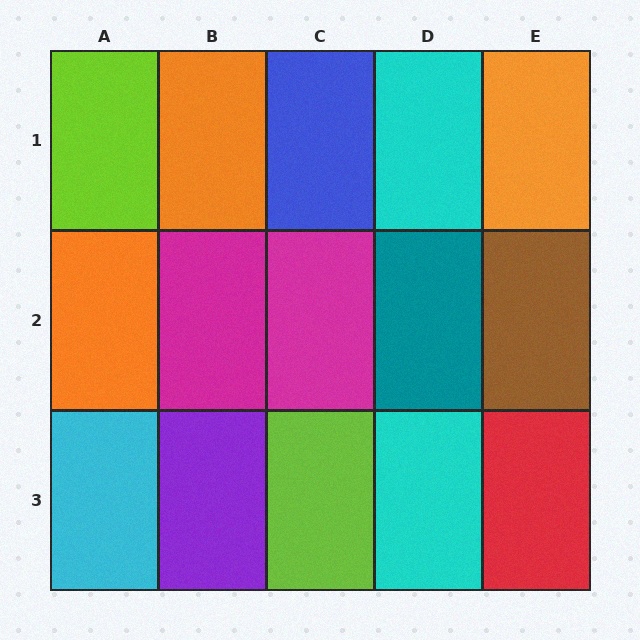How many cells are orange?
3 cells are orange.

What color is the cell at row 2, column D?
Teal.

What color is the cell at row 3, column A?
Cyan.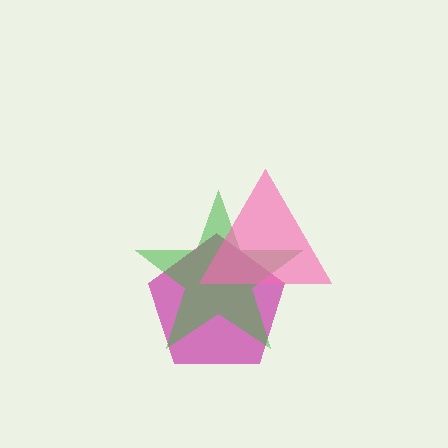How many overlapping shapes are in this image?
There are 3 overlapping shapes in the image.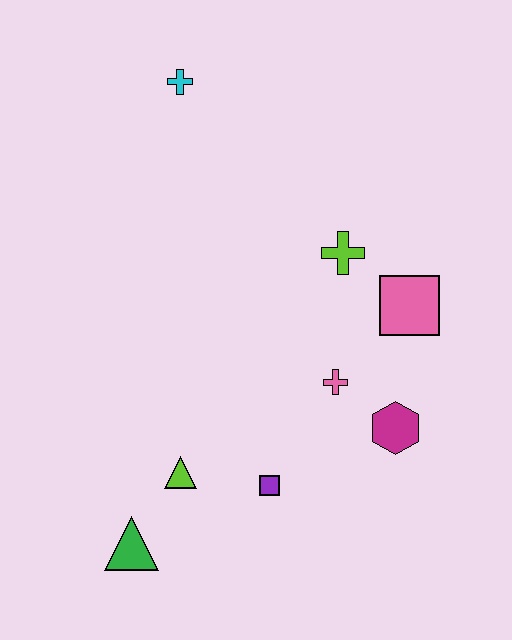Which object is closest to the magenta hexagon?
The pink cross is closest to the magenta hexagon.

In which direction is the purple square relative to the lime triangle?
The purple square is to the right of the lime triangle.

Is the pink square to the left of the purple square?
No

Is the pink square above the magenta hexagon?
Yes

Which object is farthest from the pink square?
The green triangle is farthest from the pink square.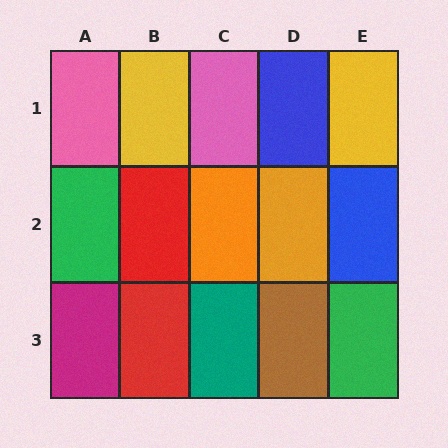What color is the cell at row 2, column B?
Red.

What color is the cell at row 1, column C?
Pink.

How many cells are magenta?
1 cell is magenta.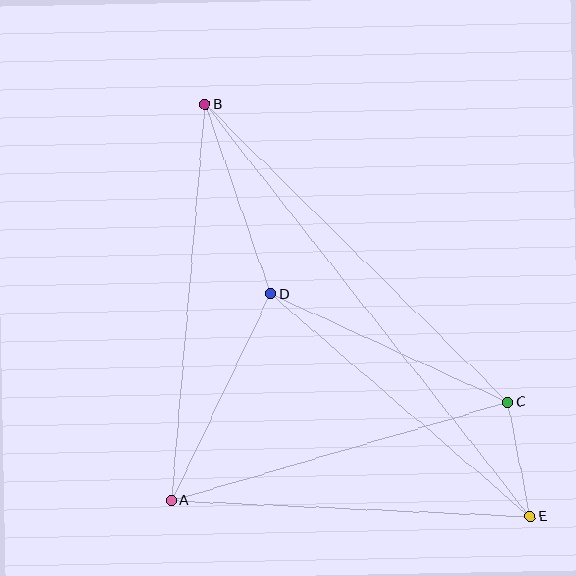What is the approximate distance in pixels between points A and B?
The distance between A and B is approximately 397 pixels.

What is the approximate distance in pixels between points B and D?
The distance between B and D is approximately 201 pixels.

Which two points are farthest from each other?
Points B and E are farthest from each other.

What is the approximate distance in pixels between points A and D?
The distance between A and D is approximately 229 pixels.